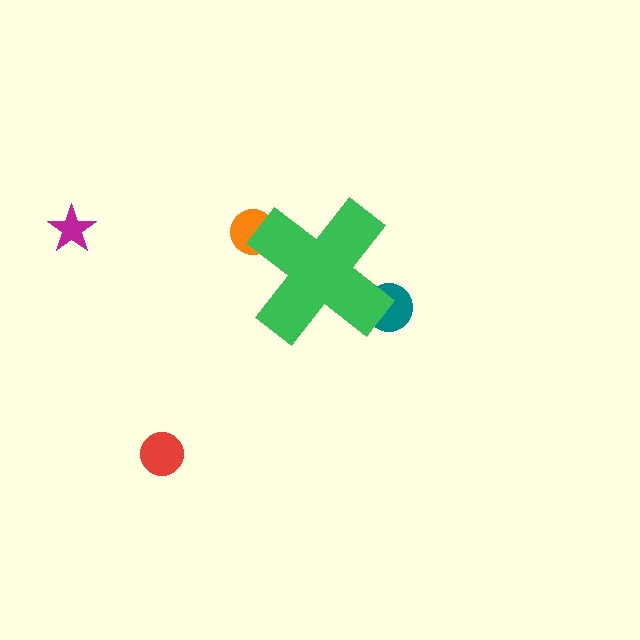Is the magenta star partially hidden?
No, the magenta star is fully visible.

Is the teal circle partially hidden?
Yes, the teal circle is partially hidden behind the green cross.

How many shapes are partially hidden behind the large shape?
2 shapes are partially hidden.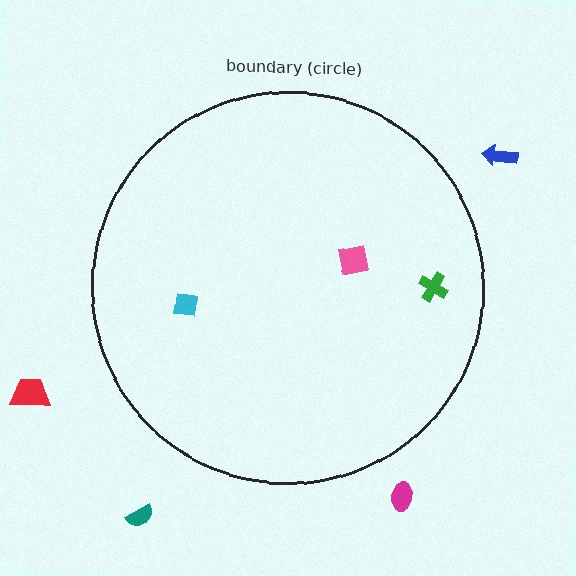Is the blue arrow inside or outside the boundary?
Outside.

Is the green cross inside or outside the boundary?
Inside.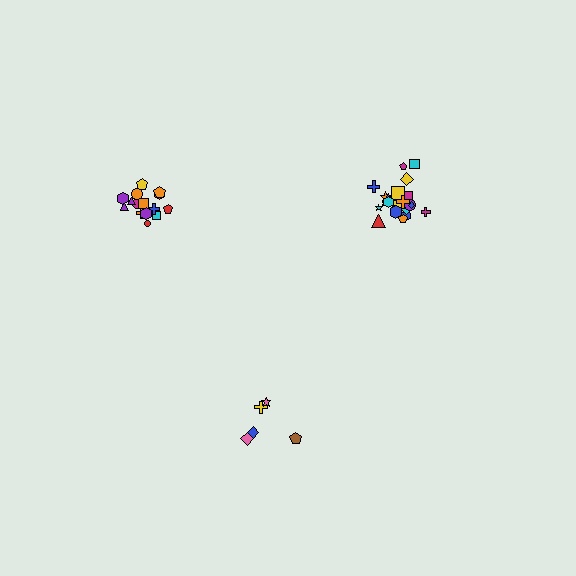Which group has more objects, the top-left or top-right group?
The top-right group.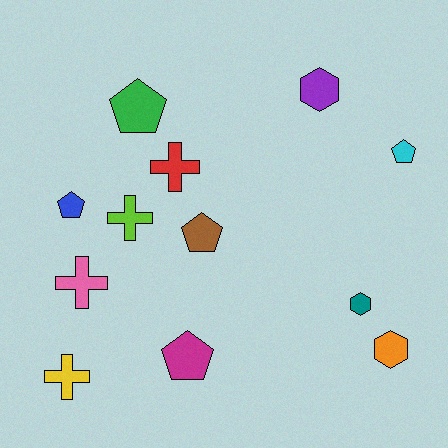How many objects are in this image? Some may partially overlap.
There are 12 objects.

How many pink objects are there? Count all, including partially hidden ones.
There is 1 pink object.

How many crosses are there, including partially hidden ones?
There are 4 crosses.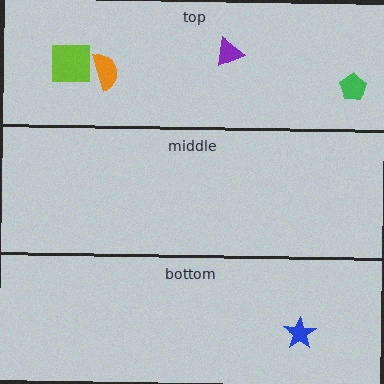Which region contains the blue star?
The bottom region.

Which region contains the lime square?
The top region.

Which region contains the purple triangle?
The top region.